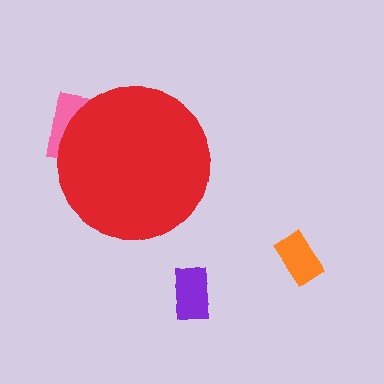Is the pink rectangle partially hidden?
Yes, the pink rectangle is partially hidden behind the red circle.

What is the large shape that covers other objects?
A red circle.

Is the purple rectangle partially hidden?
No, the purple rectangle is fully visible.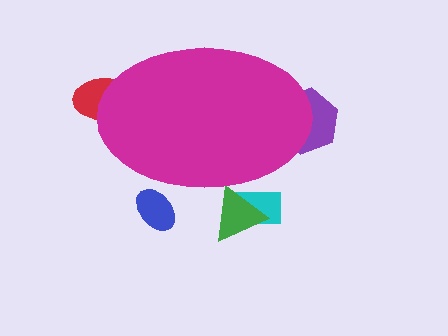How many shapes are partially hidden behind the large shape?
5 shapes are partially hidden.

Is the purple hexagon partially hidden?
Yes, the purple hexagon is partially hidden behind the magenta ellipse.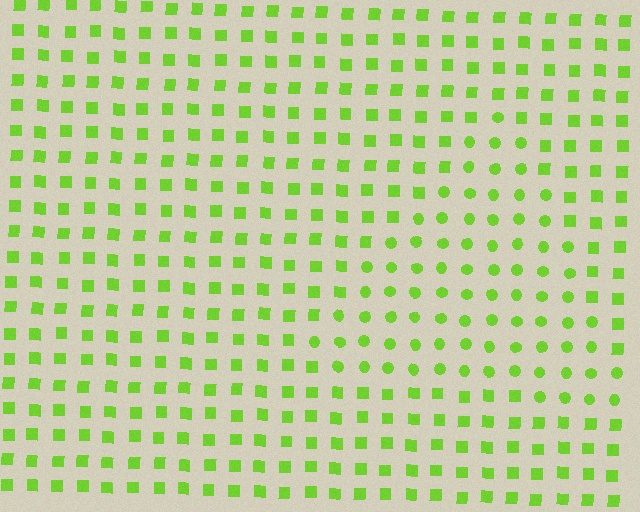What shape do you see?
I see a triangle.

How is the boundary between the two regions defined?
The boundary is defined by a change in element shape: circles inside vs. squares outside. All elements share the same color and spacing.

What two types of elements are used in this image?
The image uses circles inside the triangle region and squares outside it.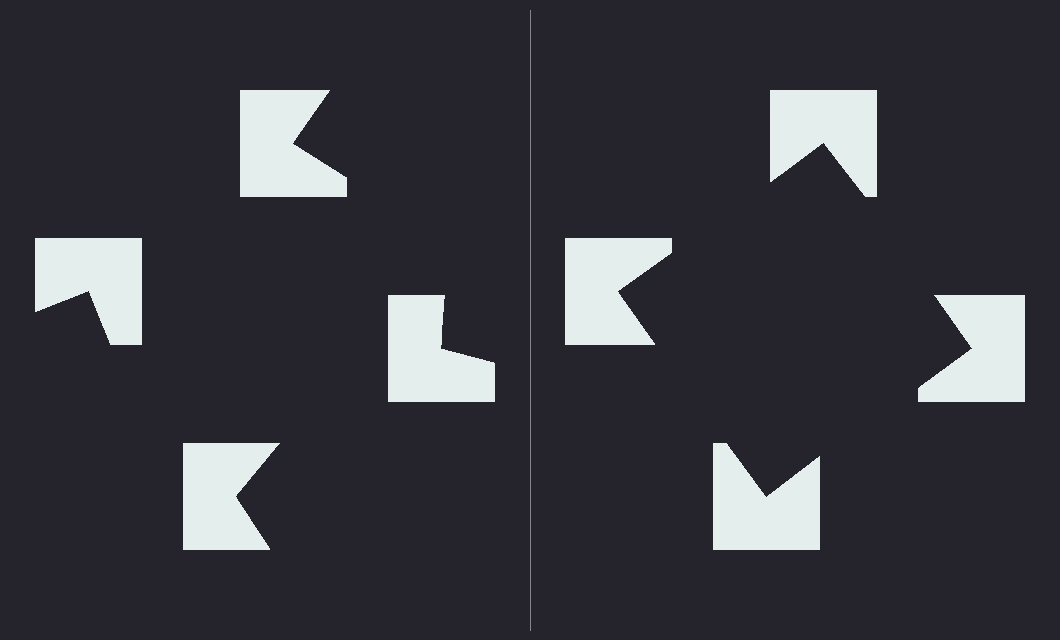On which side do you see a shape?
An illusory square appears on the right side. On the left side the wedge cuts are rotated, so no coherent shape forms.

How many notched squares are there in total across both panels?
8 — 4 on each side.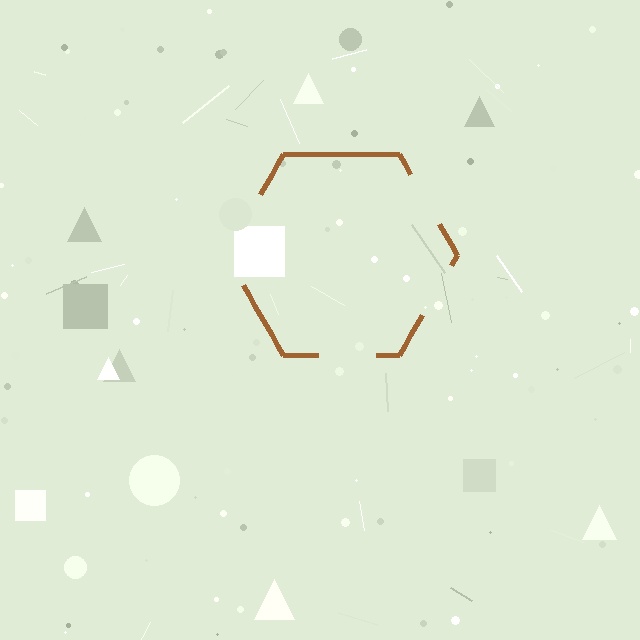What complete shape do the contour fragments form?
The contour fragments form a hexagon.